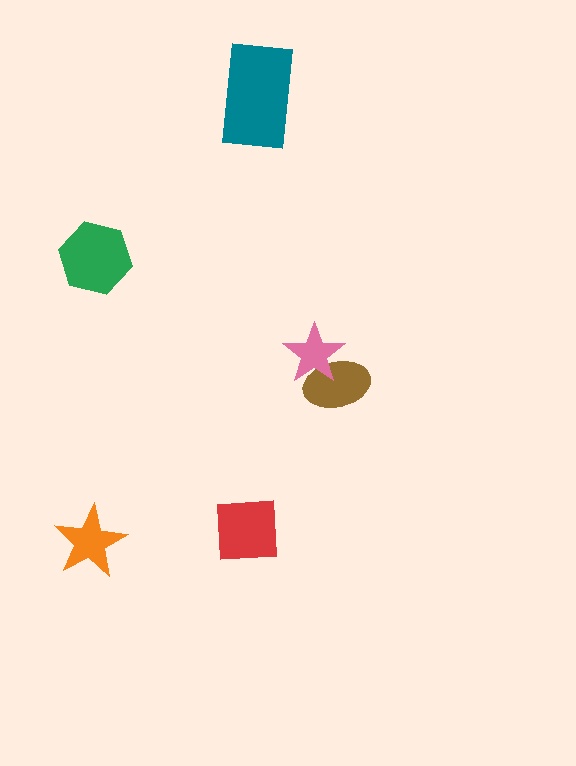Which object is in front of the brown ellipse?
The pink star is in front of the brown ellipse.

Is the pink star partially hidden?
No, no other shape covers it.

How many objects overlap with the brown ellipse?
1 object overlaps with the brown ellipse.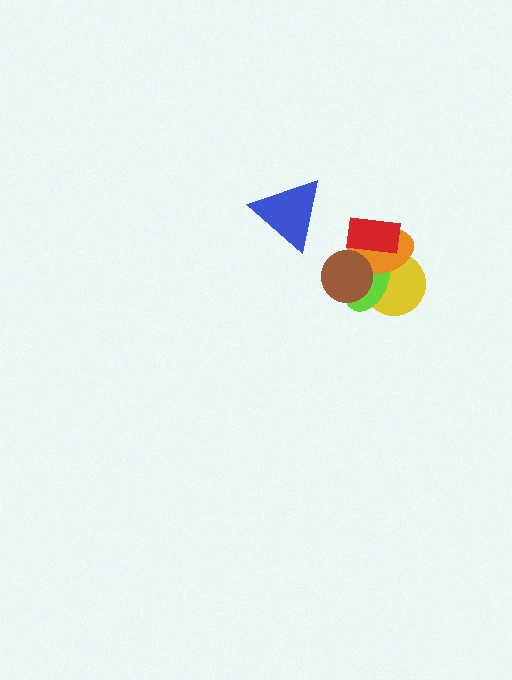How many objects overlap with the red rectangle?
2 objects overlap with the red rectangle.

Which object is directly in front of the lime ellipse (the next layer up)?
The orange ellipse is directly in front of the lime ellipse.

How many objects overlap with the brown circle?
3 objects overlap with the brown circle.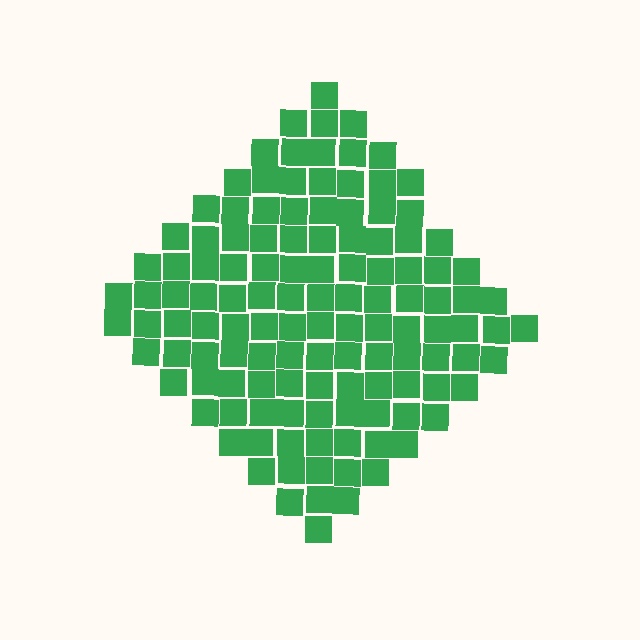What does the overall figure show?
The overall figure shows a diamond.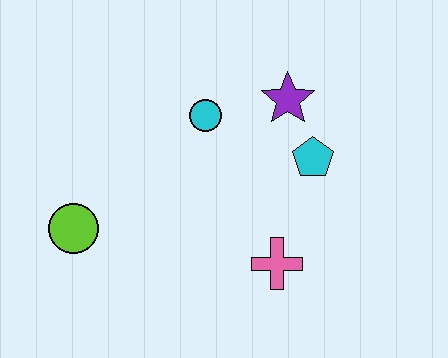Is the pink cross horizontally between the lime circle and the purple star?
Yes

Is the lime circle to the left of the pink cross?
Yes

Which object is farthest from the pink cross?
The lime circle is farthest from the pink cross.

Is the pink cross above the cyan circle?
No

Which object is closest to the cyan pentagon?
The purple star is closest to the cyan pentagon.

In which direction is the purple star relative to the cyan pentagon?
The purple star is above the cyan pentagon.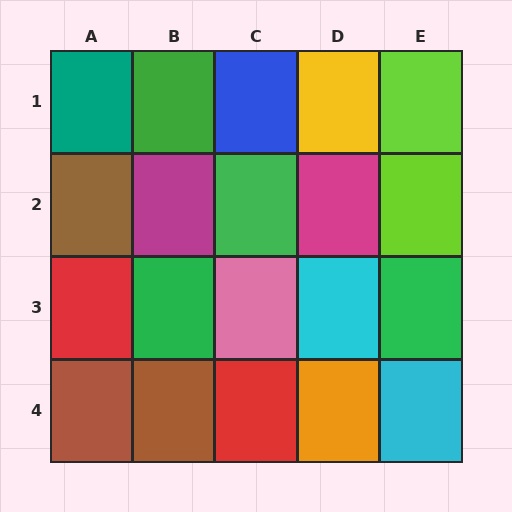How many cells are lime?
2 cells are lime.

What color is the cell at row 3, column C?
Pink.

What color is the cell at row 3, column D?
Cyan.